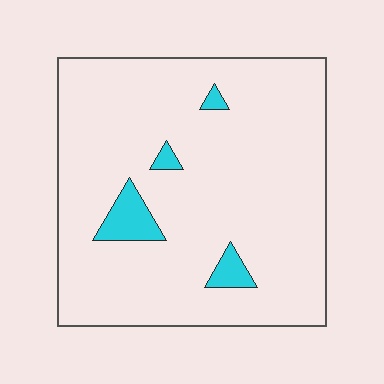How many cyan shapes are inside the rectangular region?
4.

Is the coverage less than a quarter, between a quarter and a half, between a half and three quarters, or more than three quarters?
Less than a quarter.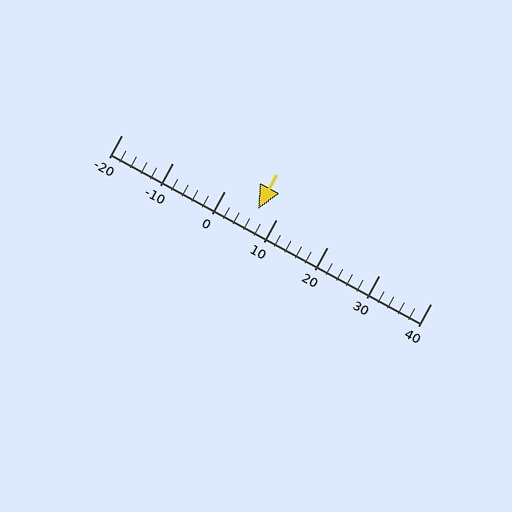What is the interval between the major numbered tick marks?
The major tick marks are spaced 10 units apart.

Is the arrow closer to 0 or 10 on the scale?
The arrow is closer to 10.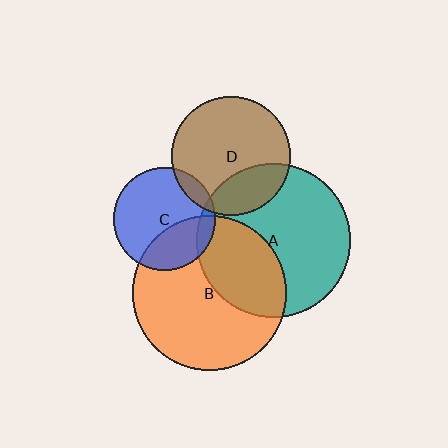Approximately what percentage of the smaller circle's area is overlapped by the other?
Approximately 35%.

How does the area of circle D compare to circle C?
Approximately 1.4 times.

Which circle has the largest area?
Circle A (teal).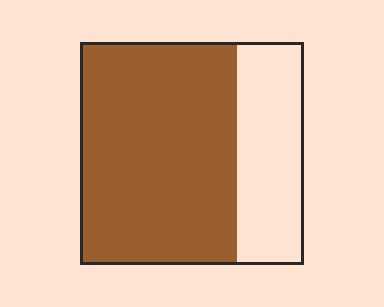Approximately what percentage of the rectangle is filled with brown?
Approximately 70%.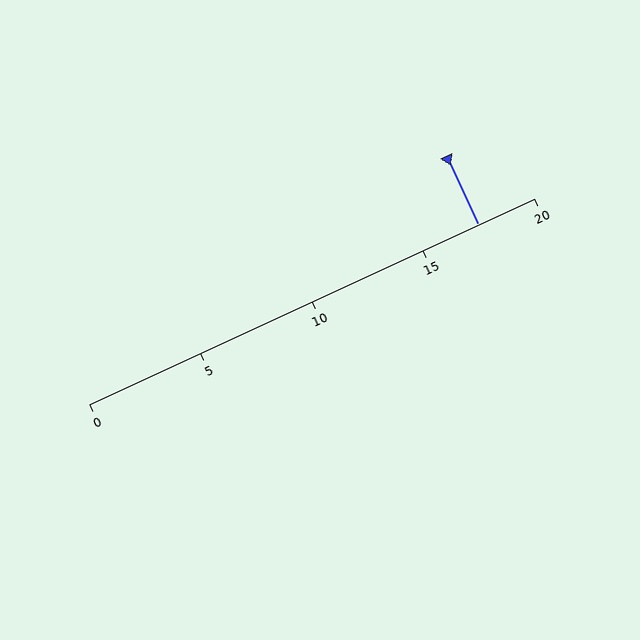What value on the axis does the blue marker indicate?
The marker indicates approximately 17.5.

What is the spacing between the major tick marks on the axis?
The major ticks are spaced 5 apart.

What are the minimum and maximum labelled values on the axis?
The axis runs from 0 to 20.